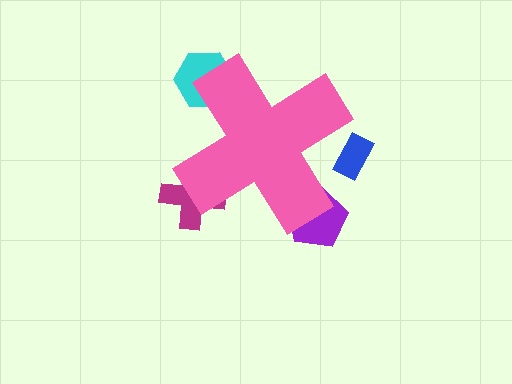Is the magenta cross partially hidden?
Yes, the magenta cross is partially hidden behind the pink cross.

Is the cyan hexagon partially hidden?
Yes, the cyan hexagon is partially hidden behind the pink cross.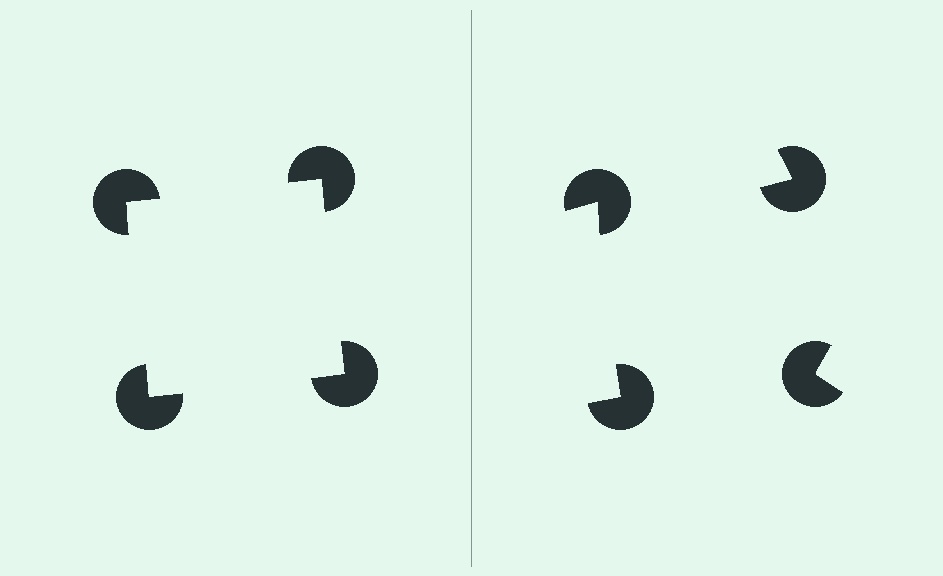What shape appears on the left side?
An illusory square.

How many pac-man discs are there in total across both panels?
8 — 4 on each side.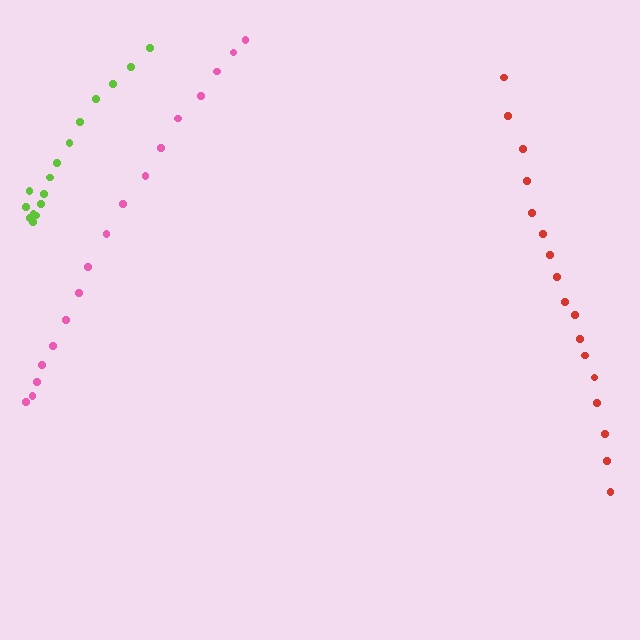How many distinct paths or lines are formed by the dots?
There are 3 distinct paths.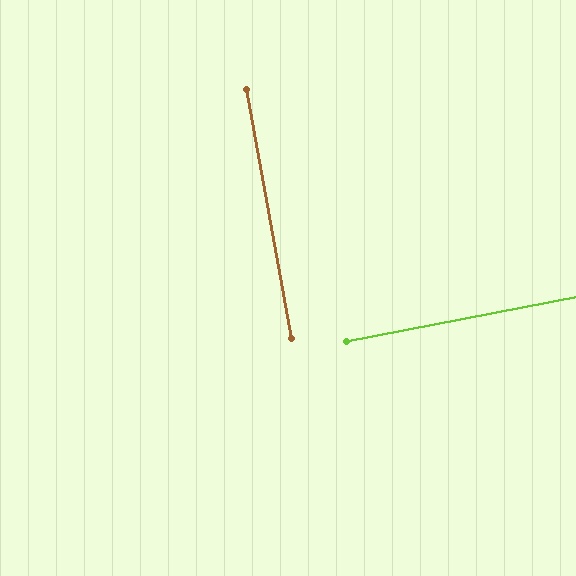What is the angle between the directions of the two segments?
Approximately 89 degrees.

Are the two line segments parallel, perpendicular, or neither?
Perpendicular — they meet at approximately 89°.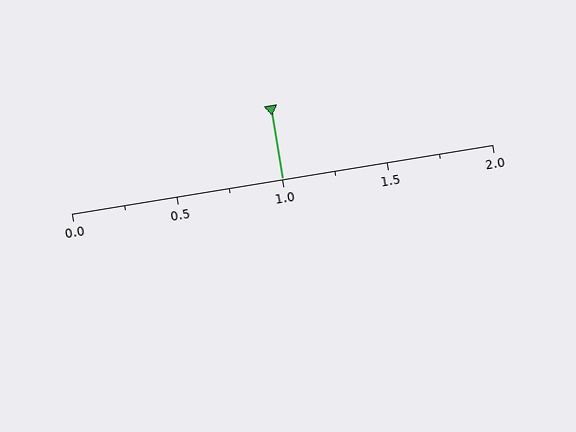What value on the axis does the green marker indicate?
The marker indicates approximately 1.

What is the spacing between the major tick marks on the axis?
The major ticks are spaced 0.5 apart.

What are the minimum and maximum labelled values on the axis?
The axis runs from 0.0 to 2.0.